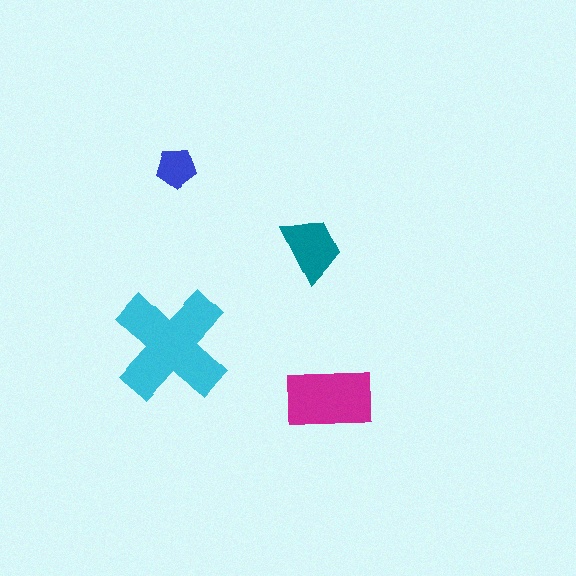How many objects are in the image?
There are 4 objects in the image.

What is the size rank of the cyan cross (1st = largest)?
1st.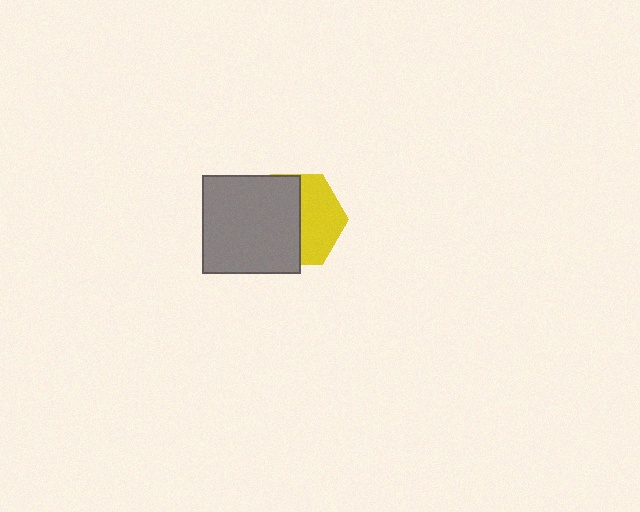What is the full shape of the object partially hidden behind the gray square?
The partially hidden object is a yellow hexagon.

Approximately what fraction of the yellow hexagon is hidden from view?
Roughly 55% of the yellow hexagon is hidden behind the gray square.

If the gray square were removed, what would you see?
You would see the complete yellow hexagon.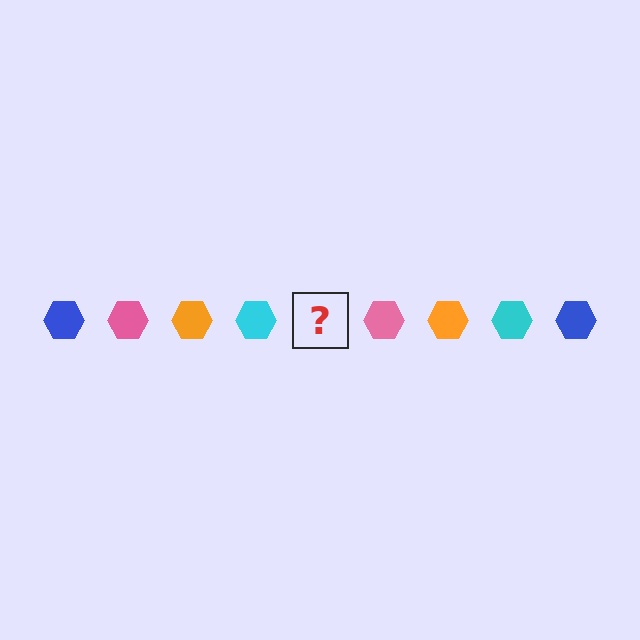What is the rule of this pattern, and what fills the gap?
The rule is that the pattern cycles through blue, pink, orange, cyan hexagons. The gap should be filled with a blue hexagon.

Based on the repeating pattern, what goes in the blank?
The blank should be a blue hexagon.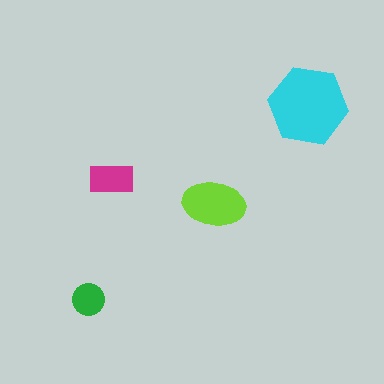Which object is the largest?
The cyan hexagon.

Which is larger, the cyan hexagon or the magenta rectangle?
The cyan hexagon.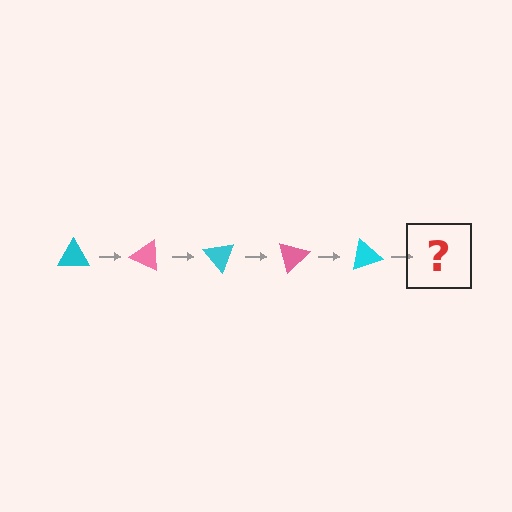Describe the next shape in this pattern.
It should be a pink triangle, rotated 125 degrees from the start.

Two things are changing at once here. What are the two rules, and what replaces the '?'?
The two rules are that it rotates 25 degrees each step and the color cycles through cyan and pink. The '?' should be a pink triangle, rotated 125 degrees from the start.